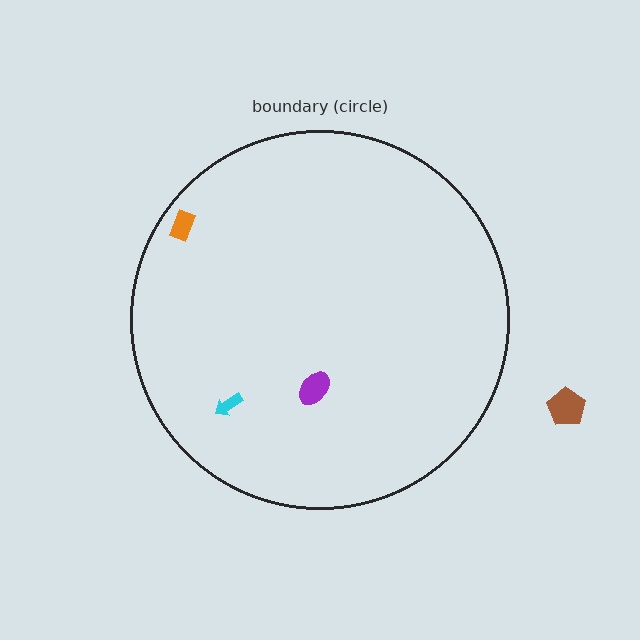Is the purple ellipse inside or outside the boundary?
Inside.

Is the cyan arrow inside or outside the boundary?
Inside.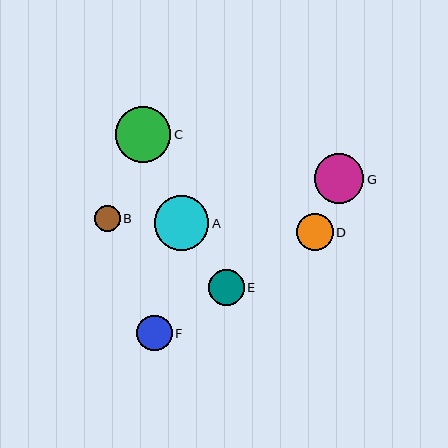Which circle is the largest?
Circle C is the largest with a size of approximately 55 pixels.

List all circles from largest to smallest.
From largest to smallest: C, A, G, D, E, F, B.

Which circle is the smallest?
Circle B is the smallest with a size of approximately 26 pixels.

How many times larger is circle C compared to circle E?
Circle C is approximately 1.6 times the size of circle E.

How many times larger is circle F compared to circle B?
Circle F is approximately 1.4 times the size of circle B.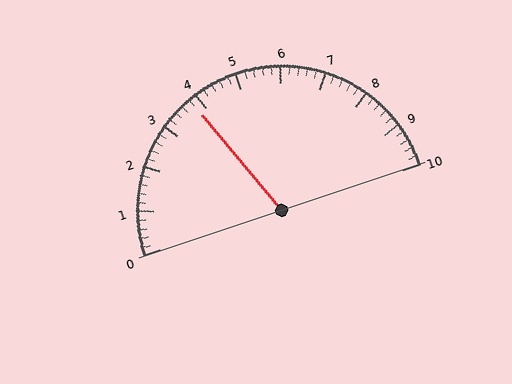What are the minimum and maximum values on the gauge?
The gauge ranges from 0 to 10.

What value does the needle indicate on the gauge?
The needle indicates approximately 3.8.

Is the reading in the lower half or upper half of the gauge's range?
The reading is in the lower half of the range (0 to 10).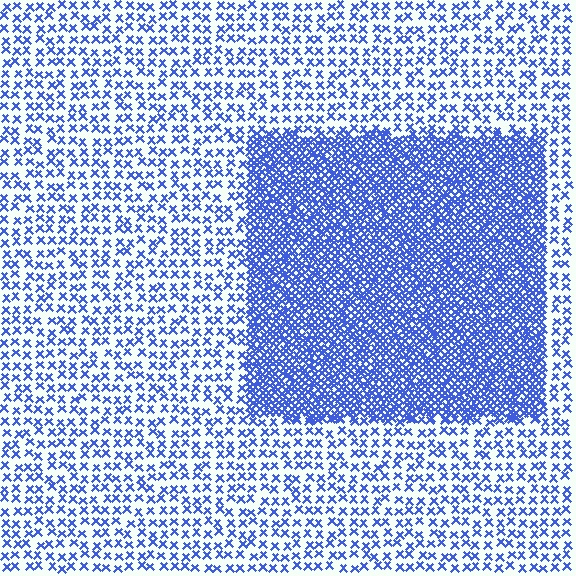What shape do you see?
I see a rectangle.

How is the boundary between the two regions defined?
The boundary is defined by a change in element density (approximately 3.0x ratio). All elements are the same color, size, and shape.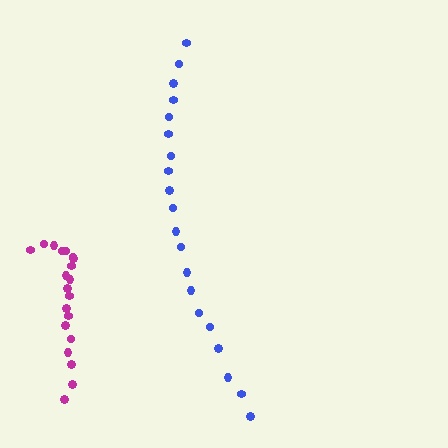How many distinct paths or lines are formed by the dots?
There are 2 distinct paths.